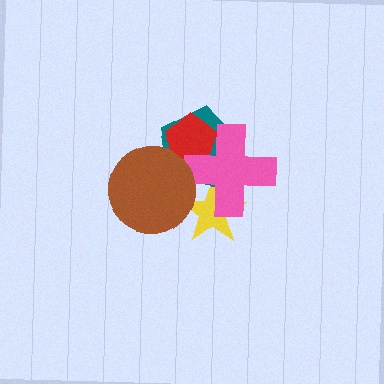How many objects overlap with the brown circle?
4 objects overlap with the brown circle.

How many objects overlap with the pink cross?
4 objects overlap with the pink cross.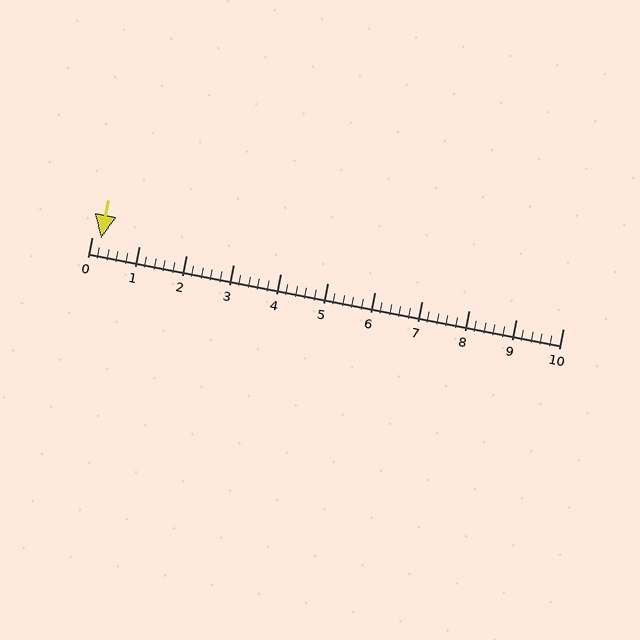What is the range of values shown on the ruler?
The ruler shows values from 0 to 10.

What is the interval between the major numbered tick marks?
The major tick marks are spaced 1 units apart.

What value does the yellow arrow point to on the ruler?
The yellow arrow points to approximately 0.2.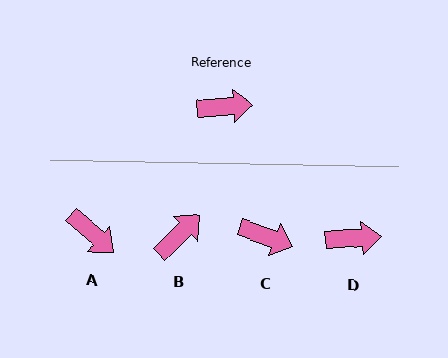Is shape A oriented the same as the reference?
No, it is off by about 46 degrees.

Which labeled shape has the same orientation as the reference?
D.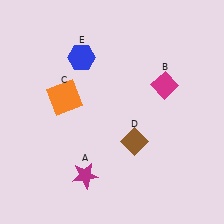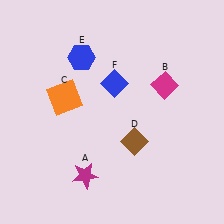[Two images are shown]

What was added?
A blue diamond (F) was added in Image 2.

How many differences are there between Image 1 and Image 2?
There is 1 difference between the two images.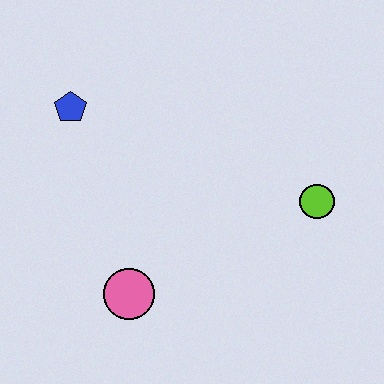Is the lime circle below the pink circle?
No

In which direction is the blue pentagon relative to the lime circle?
The blue pentagon is to the left of the lime circle.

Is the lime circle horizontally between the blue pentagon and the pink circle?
No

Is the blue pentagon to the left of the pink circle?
Yes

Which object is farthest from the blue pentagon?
The lime circle is farthest from the blue pentagon.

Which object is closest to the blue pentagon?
The pink circle is closest to the blue pentagon.